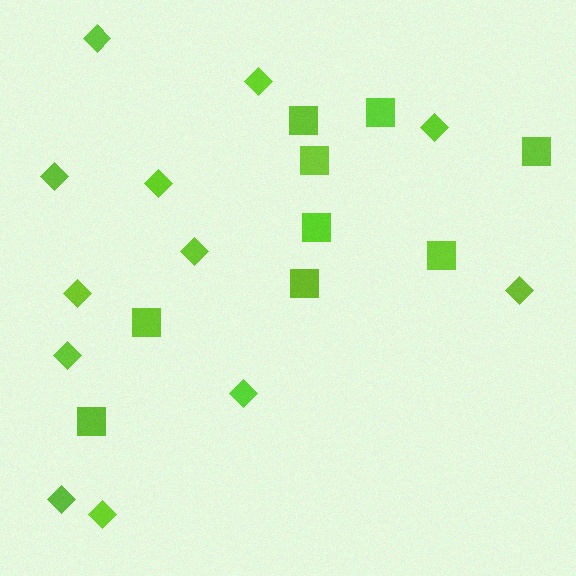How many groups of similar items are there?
There are 2 groups: one group of squares (9) and one group of diamonds (12).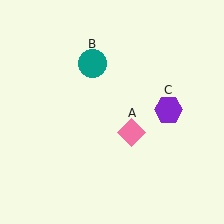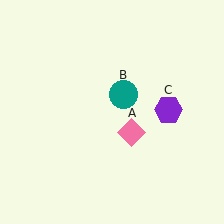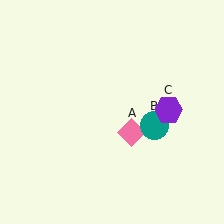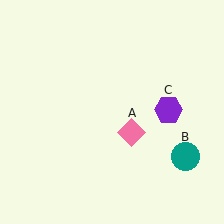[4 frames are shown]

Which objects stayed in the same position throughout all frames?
Pink diamond (object A) and purple hexagon (object C) remained stationary.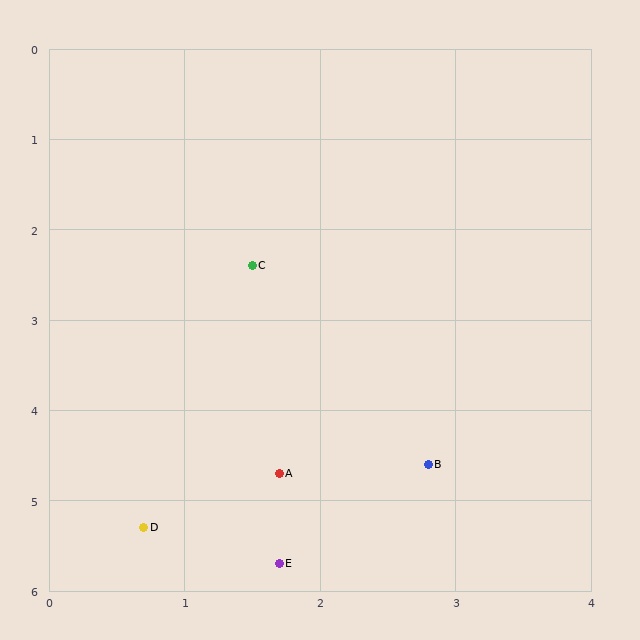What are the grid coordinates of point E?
Point E is at approximately (1.7, 5.7).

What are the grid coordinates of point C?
Point C is at approximately (1.5, 2.4).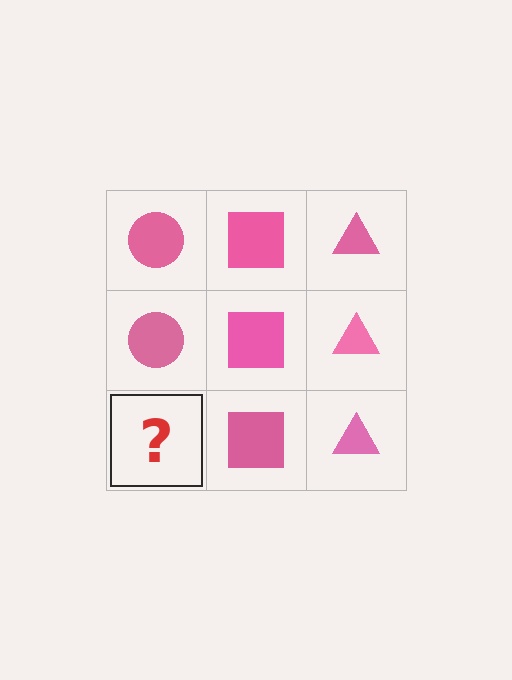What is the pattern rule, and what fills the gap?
The rule is that each column has a consistent shape. The gap should be filled with a pink circle.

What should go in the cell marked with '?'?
The missing cell should contain a pink circle.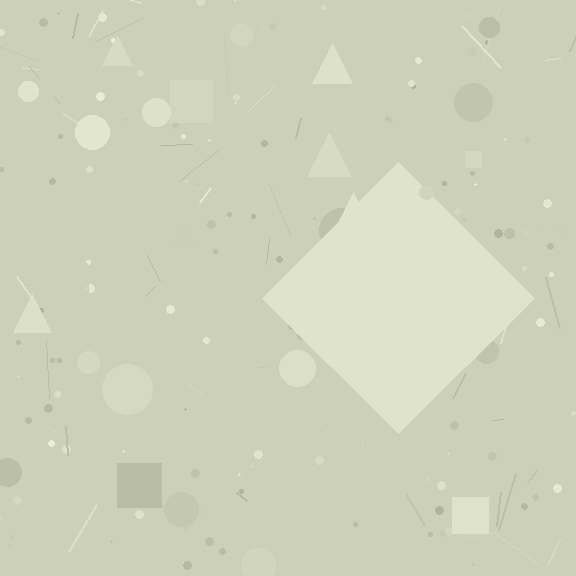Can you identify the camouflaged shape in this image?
The camouflaged shape is a diamond.